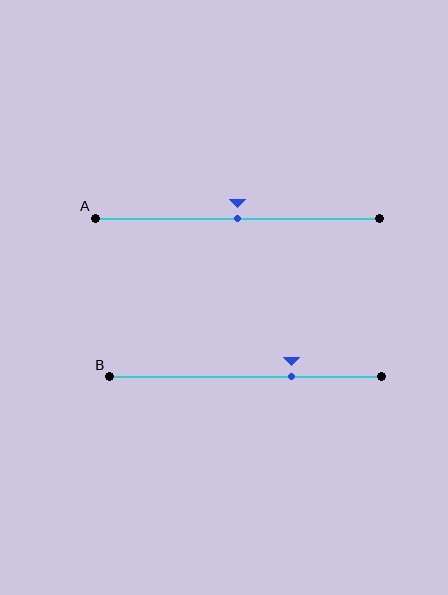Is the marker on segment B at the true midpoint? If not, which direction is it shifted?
No, the marker on segment B is shifted to the right by about 17% of the segment length.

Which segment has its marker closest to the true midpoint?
Segment A has its marker closest to the true midpoint.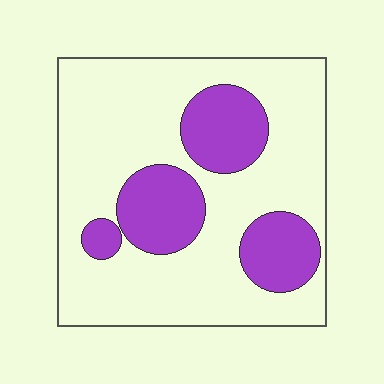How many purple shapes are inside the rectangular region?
4.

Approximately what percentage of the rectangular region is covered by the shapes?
Approximately 25%.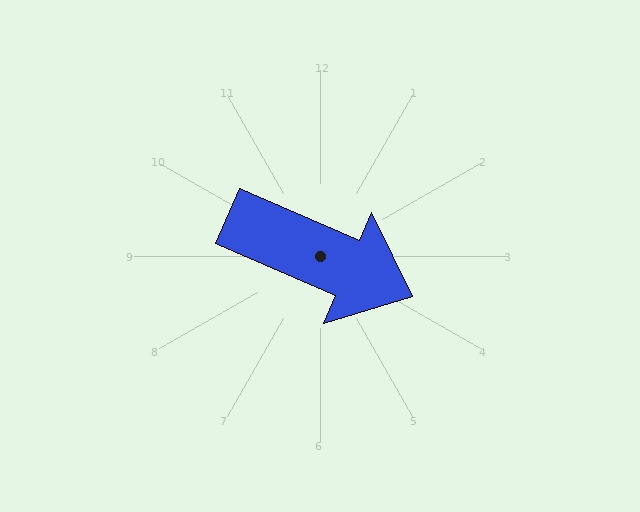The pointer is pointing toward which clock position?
Roughly 4 o'clock.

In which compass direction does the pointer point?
Southeast.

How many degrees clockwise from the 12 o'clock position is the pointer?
Approximately 113 degrees.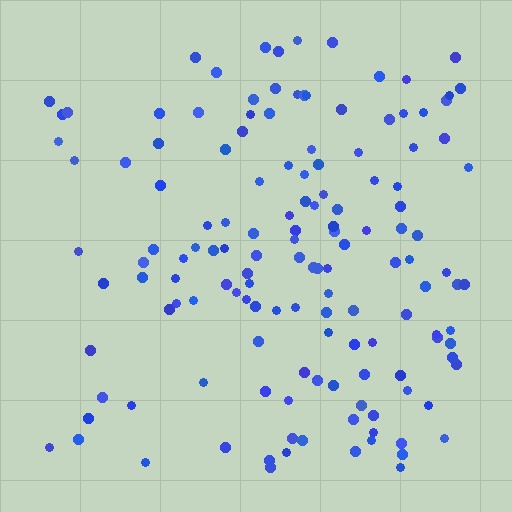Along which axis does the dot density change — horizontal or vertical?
Horizontal.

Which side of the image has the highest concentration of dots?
The right.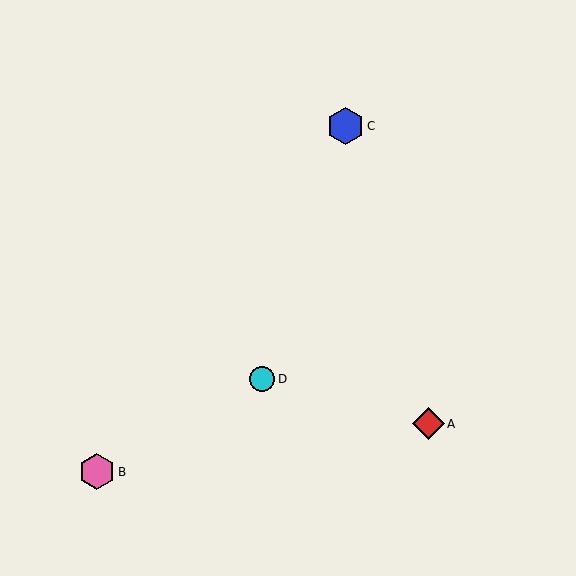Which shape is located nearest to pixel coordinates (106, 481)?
The pink hexagon (labeled B) at (97, 472) is nearest to that location.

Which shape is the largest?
The blue hexagon (labeled C) is the largest.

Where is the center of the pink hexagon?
The center of the pink hexagon is at (97, 472).